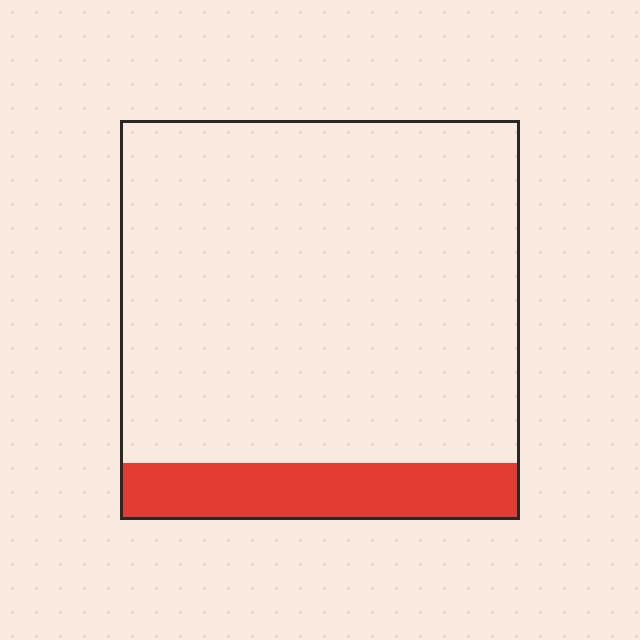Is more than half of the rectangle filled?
No.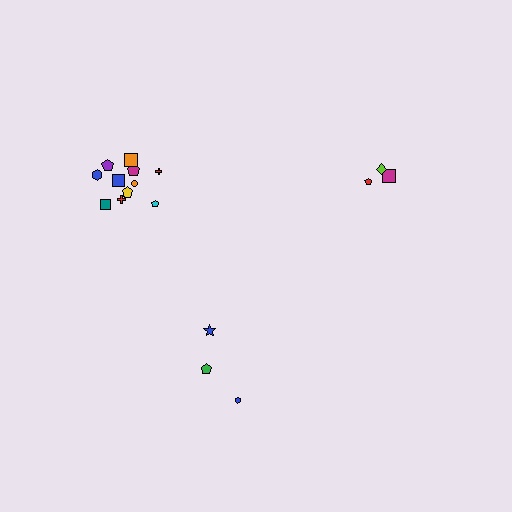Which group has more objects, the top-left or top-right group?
The top-left group.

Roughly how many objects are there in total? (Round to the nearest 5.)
Roughly 20 objects in total.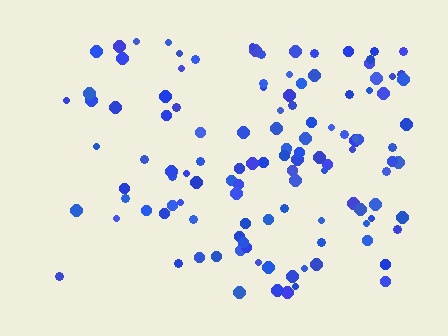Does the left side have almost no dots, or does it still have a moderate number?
Still a moderate number, just noticeably fewer than the right.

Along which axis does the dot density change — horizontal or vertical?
Horizontal.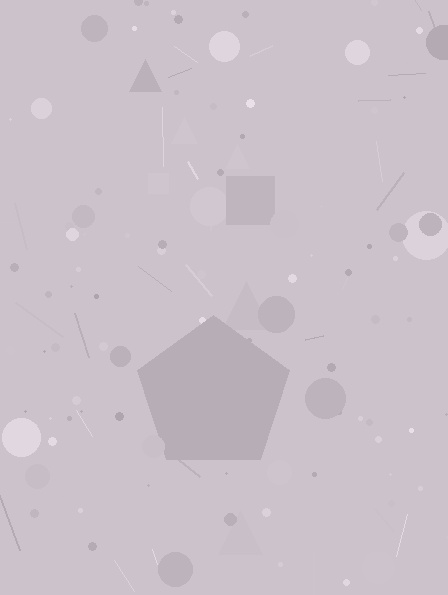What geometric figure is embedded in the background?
A pentagon is embedded in the background.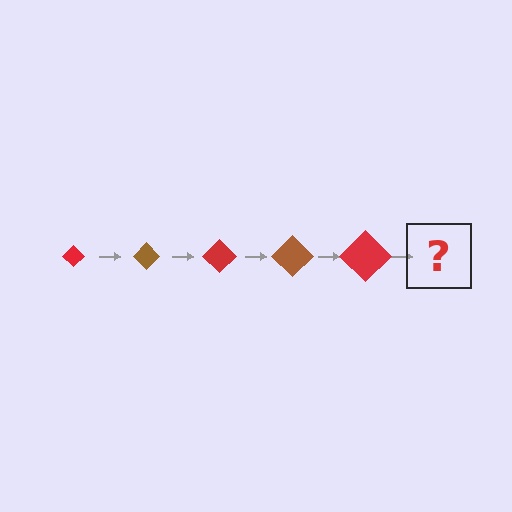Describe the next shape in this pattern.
It should be a brown diamond, larger than the previous one.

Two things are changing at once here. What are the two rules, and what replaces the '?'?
The two rules are that the diamond grows larger each step and the color cycles through red and brown. The '?' should be a brown diamond, larger than the previous one.